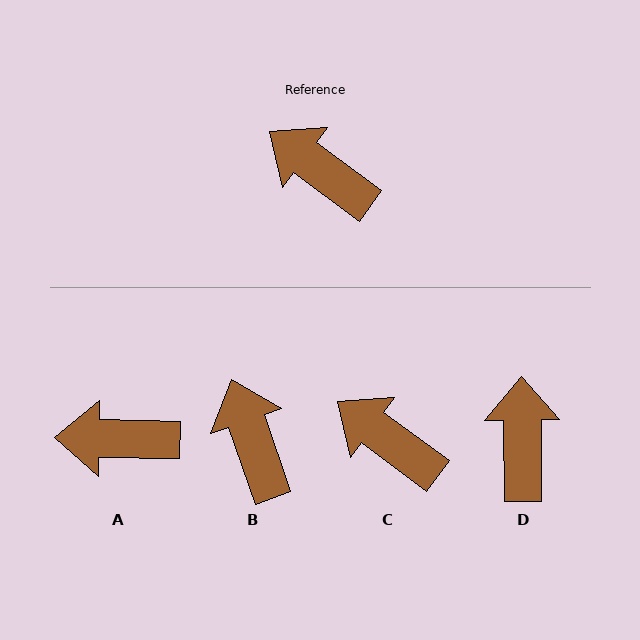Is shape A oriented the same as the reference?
No, it is off by about 35 degrees.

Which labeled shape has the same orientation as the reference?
C.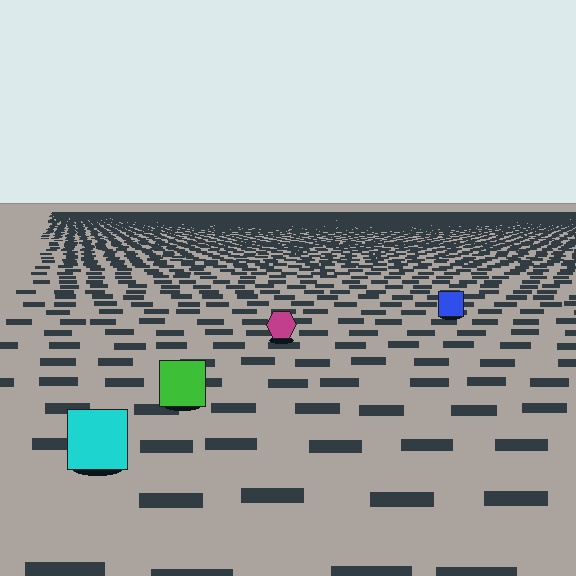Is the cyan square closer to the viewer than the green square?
Yes. The cyan square is closer — you can tell from the texture gradient: the ground texture is coarser near it.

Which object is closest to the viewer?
The cyan square is closest. The texture marks near it are larger and more spread out.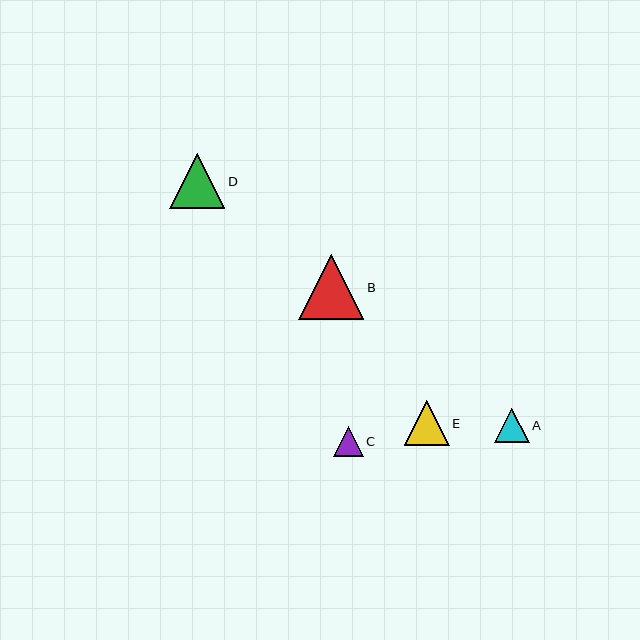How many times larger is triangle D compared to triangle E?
Triangle D is approximately 1.2 times the size of triangle E.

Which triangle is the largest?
Triangle B is the largest with a size of approximately 65 pixels.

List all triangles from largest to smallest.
From largest to smallest: B, D, E, A, C.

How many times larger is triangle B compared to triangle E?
Triangle B is approximately 1.4 times the size of triangle E.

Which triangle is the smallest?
Triangle C is the smallest with a size of approximately 30 pixels.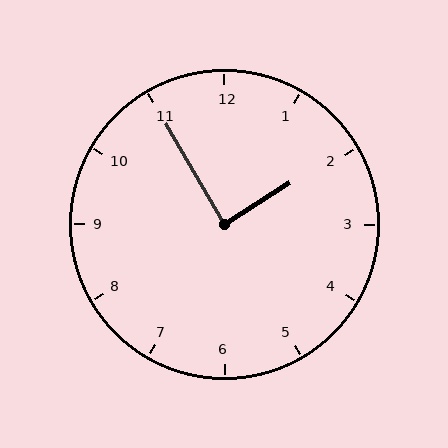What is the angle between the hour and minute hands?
Approximately 88 degrees.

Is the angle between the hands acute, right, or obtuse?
It is right.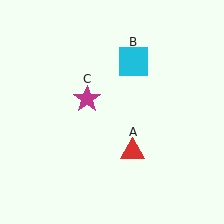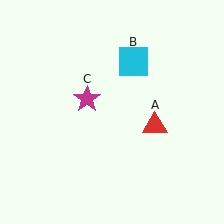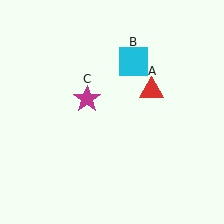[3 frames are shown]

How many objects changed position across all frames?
1 object changed position: red triangle (object A).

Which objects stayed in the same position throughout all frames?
Cyan square (object B) and magenta star (object C) remained stationary.